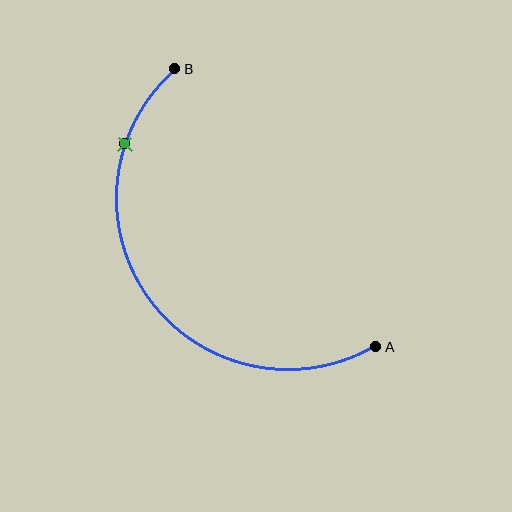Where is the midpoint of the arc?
The arc midpoint is the point on the curve farthest from the straight line joining A and B. It sits below and to the left of that line.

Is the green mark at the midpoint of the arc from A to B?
No. The green mark lies on the arc but is closer to endpoint B. The arc midpoint would be at the point on the curve equidistant along the arc from both A and B.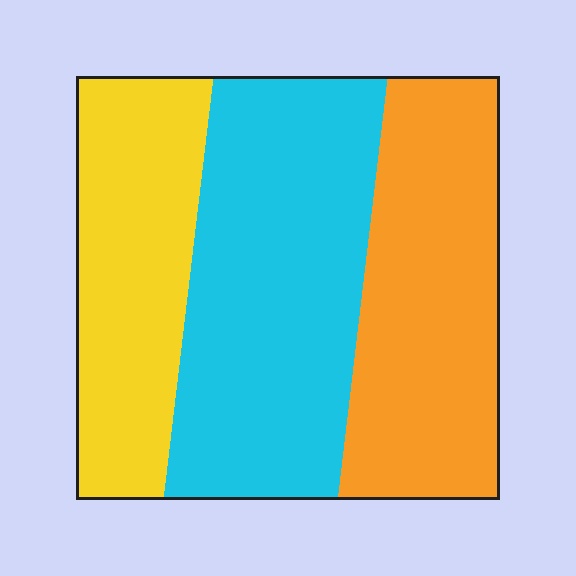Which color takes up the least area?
Yellow, at roughly 25%.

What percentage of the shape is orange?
Orange covers around 30% of the shape.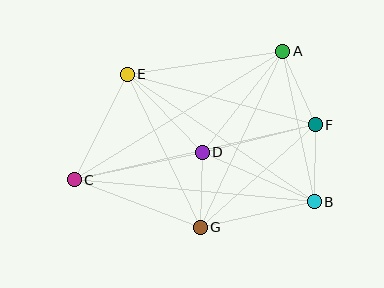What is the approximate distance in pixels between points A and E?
The distance between A and E is approximately 157 pixels.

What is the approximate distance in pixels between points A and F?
The distance between A and F is approximately 80 pixels.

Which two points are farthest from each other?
Points C and F are farthest from each other.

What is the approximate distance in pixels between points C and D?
The distance between C and D is approximately 131 pixels.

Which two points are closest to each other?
Points D and G are closest to each other.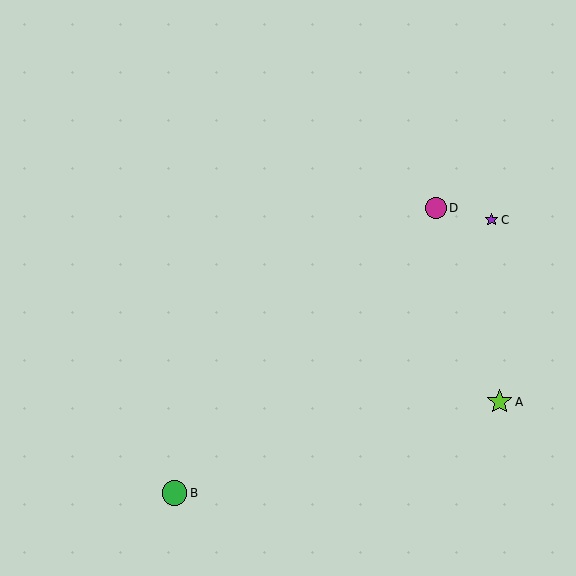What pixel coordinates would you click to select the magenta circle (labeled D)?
Click at (436, 208) to select the magenta circle D.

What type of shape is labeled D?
Shape D is a magenta circle.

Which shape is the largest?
The green circle (labeled B) is the largest.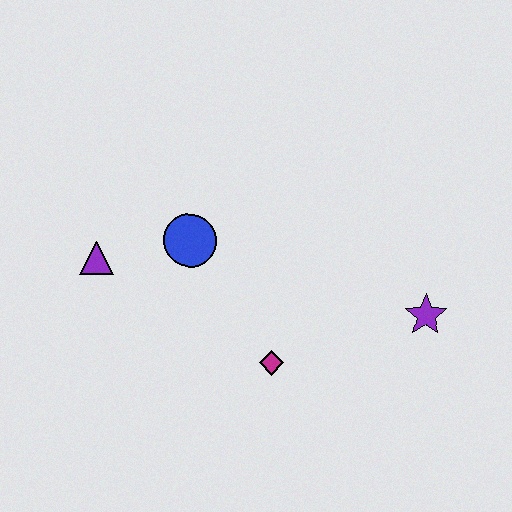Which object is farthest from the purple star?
The purple triangle is farthest from the purple star.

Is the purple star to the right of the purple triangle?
Yes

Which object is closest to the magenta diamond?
The blue circle is closest to the magenta diamond.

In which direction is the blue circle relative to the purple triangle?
The blue circle is to the right of the purple triangle.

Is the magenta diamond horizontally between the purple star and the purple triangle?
Yes